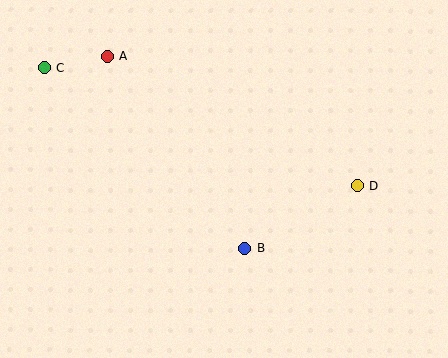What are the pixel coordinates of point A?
Point A is at (107, 56).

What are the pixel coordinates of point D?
Point D is at (357, 186).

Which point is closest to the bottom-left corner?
Point B is closest to the bottom-left corner.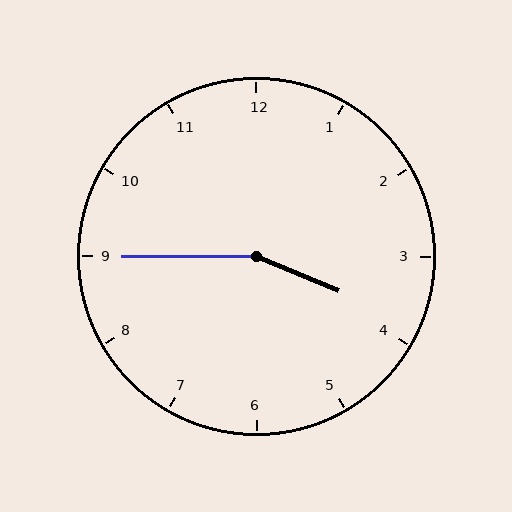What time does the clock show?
3:45.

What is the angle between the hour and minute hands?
Approximately 158 degrees.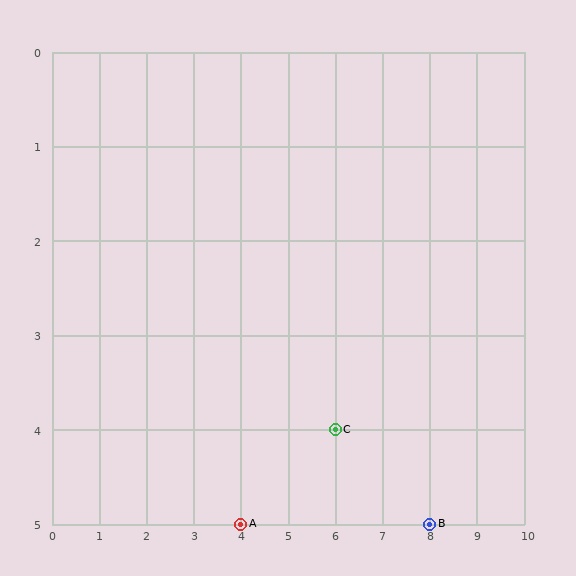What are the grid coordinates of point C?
Point C is at grid coordinates (6, 4).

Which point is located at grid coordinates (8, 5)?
Point B is at (8, 5).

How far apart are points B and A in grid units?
Points B and A are 4 columns apart.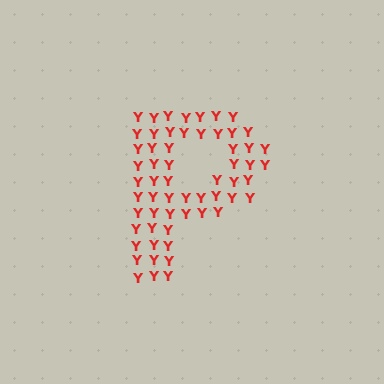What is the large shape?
The large shape is the letter P.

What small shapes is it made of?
It is made of small letter Y's.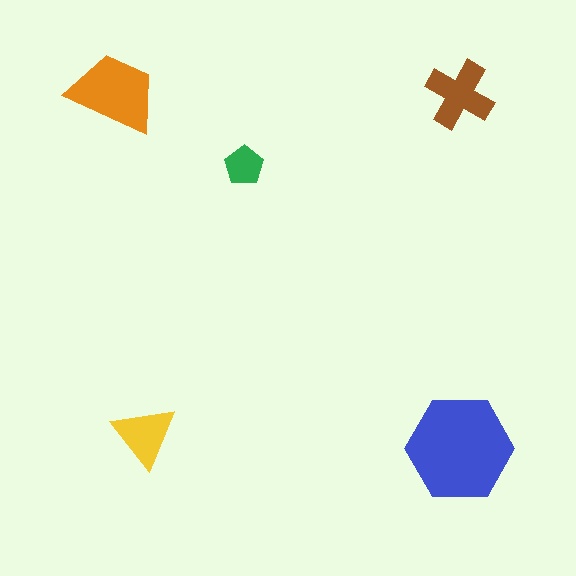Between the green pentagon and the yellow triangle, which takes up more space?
The yellow triangle.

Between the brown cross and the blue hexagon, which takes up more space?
The blue hexagon.